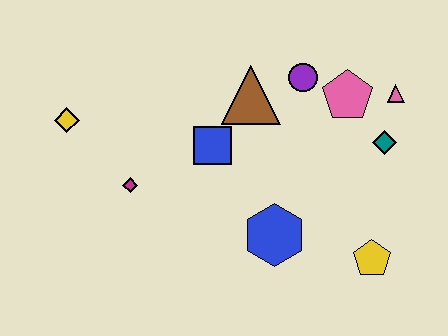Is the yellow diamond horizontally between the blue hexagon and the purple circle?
No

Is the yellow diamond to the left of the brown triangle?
Yes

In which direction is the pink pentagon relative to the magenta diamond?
The pink pentagon is to the right of the magenta diamond.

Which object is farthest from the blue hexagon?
The yellow diamond is farthest from the blue hexagon.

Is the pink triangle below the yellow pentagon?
No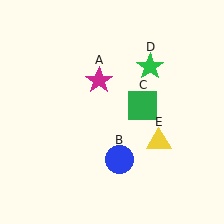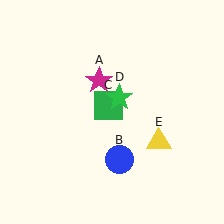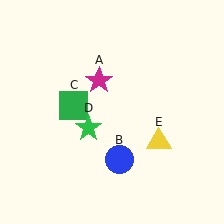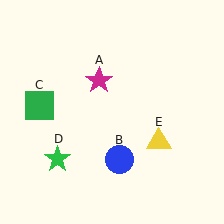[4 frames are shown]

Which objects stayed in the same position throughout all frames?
Magenta star (object A) and blue circle (object B) and yellow triangle (object E) remained stationary.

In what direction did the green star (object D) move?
The green star (object D) moved down and to the left.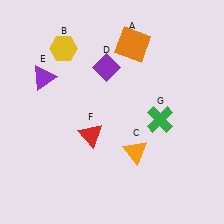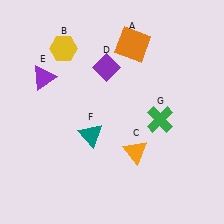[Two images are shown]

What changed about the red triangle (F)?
In Image 1, F is red. In Image 2, it changed to teal.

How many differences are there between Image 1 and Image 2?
There is 1 difference between the two images.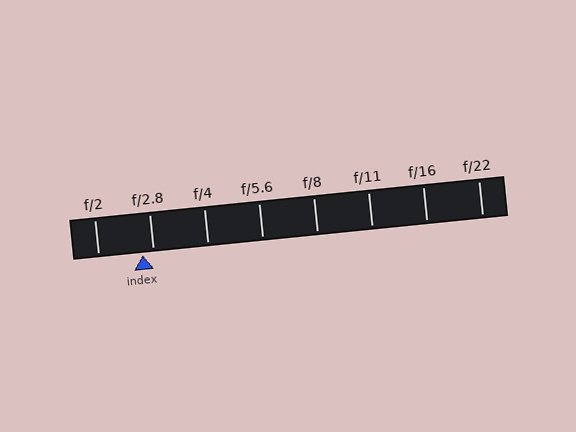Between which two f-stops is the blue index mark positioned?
The index mark is between f/2 and f/2.8.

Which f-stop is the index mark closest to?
The index mark is closest to f/2.8.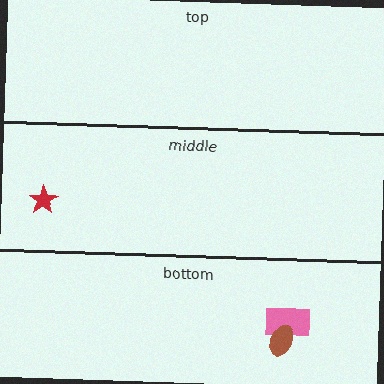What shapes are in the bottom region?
The pink rectangle, the brown ellipse.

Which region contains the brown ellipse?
The bottom region.